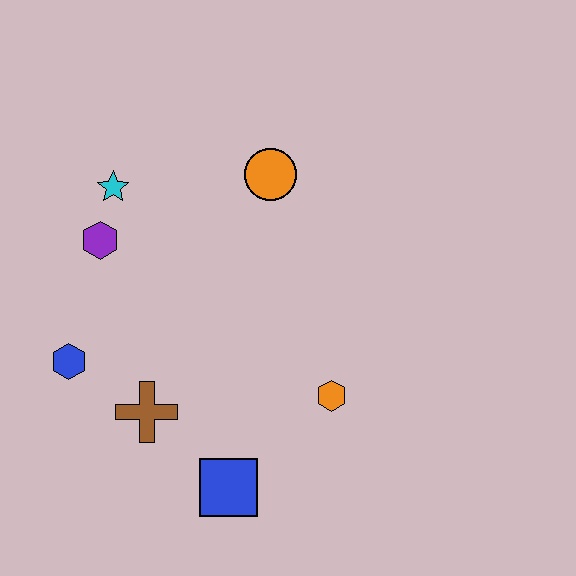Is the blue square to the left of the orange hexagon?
Yes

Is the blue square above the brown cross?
No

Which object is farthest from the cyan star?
The blue square is farthest from the cyan star.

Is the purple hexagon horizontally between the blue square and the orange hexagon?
No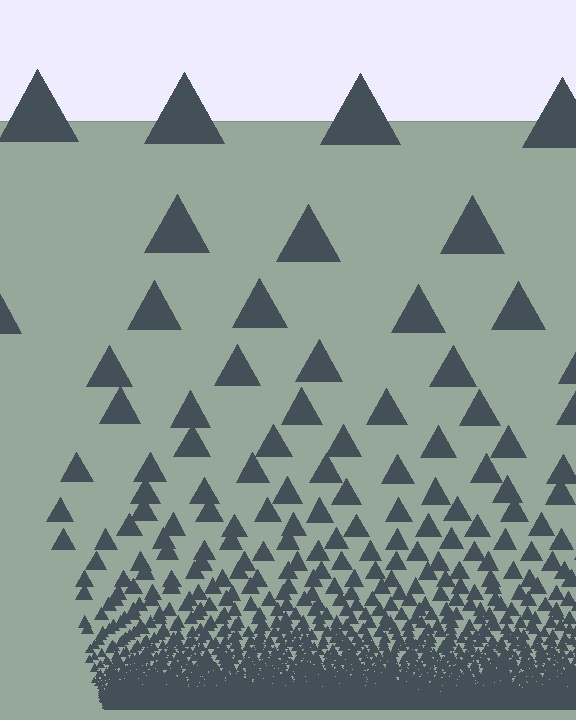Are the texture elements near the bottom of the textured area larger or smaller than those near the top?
Smaller. The gradient is inverted — elements near the bottom are smaller and denser.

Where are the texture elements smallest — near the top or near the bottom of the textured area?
Near the bottom.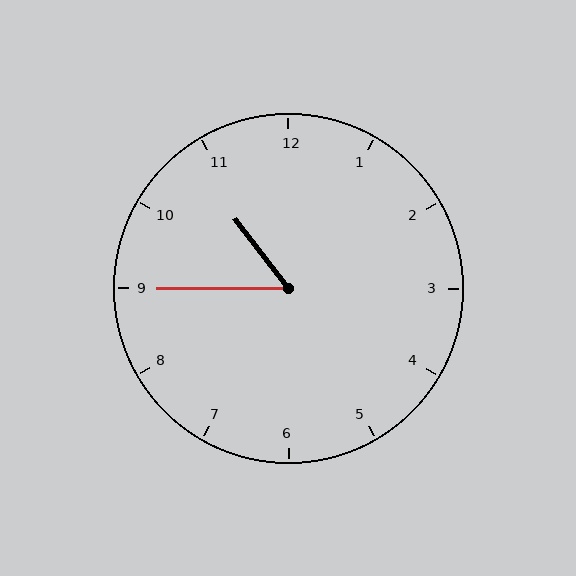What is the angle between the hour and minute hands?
Approximately 52 degrees.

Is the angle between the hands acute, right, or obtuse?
It is acute.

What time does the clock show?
10:45.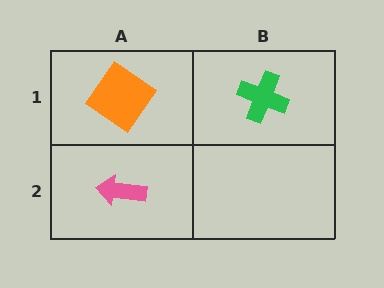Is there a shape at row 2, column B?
No, that cell is empty.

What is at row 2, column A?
A pink arrow.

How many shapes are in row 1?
2 shapes.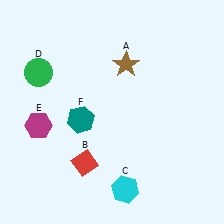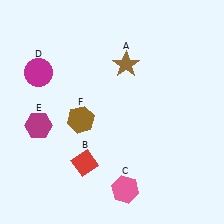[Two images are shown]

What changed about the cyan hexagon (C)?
In Image 1, C is cyan. In Image 2, it changed to pink.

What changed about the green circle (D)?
In Image 1, D is green. In Image 2, it changed to magenta.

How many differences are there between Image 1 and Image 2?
There are 3 differences between the two images.